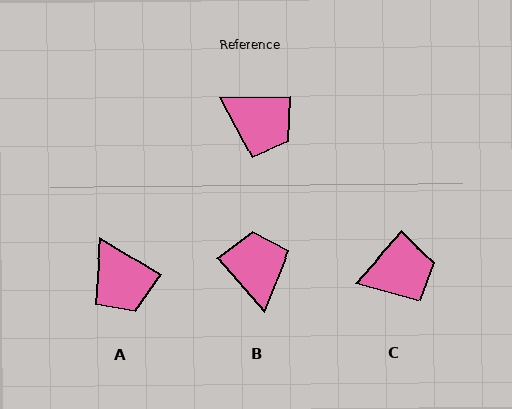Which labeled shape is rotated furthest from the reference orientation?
B, about 130 degrees away.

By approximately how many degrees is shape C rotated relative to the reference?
Approximately 47 degrees counter-clockwise.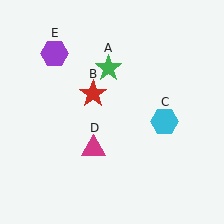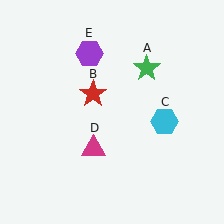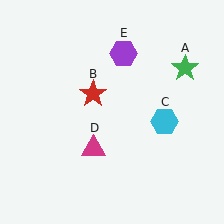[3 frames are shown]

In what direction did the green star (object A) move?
The green star (object A) moved right.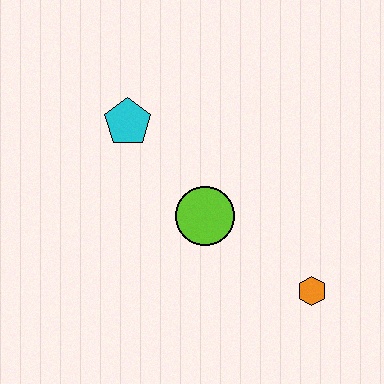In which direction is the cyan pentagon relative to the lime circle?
The cyan pentagon is above the lime circle.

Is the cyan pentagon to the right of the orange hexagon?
No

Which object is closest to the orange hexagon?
The lime circle is closest to the orange hexagon.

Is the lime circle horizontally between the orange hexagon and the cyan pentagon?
Yes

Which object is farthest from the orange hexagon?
The cyan pentagon is farthest from the orange hexagon.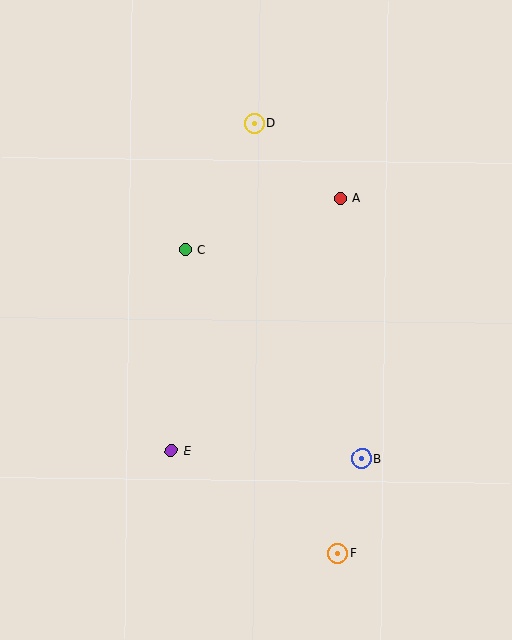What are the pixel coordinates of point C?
Point C is at (185, 250).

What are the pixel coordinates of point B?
Point B is at (362, 459).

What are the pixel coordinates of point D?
Point D is at (254, 123).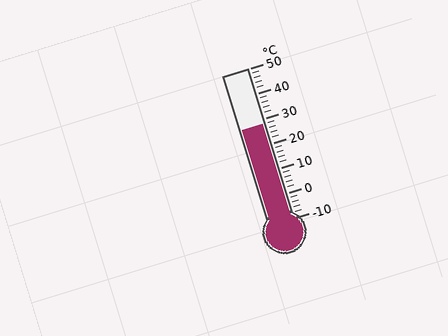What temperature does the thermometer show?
The thermometer shows approximately 28°C.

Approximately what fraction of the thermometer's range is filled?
The thermometer is filled to approximately 65% of its range.